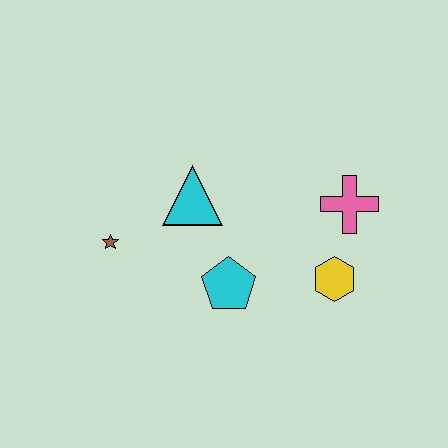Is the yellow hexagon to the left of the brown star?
No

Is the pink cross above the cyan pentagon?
Yes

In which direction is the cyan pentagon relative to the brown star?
The cyan pentagon is to the right of the brown star.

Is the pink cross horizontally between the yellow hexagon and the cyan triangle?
No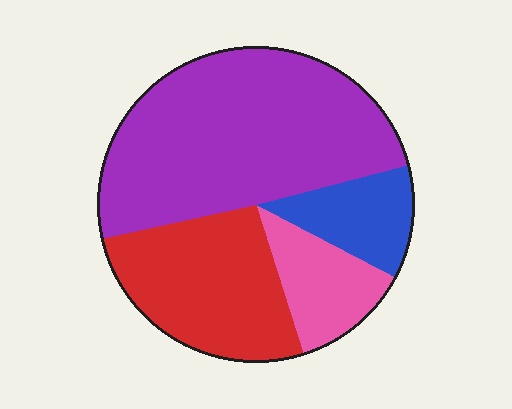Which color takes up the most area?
Purple, at roughly 50%.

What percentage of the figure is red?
Red covers 26% of the figure.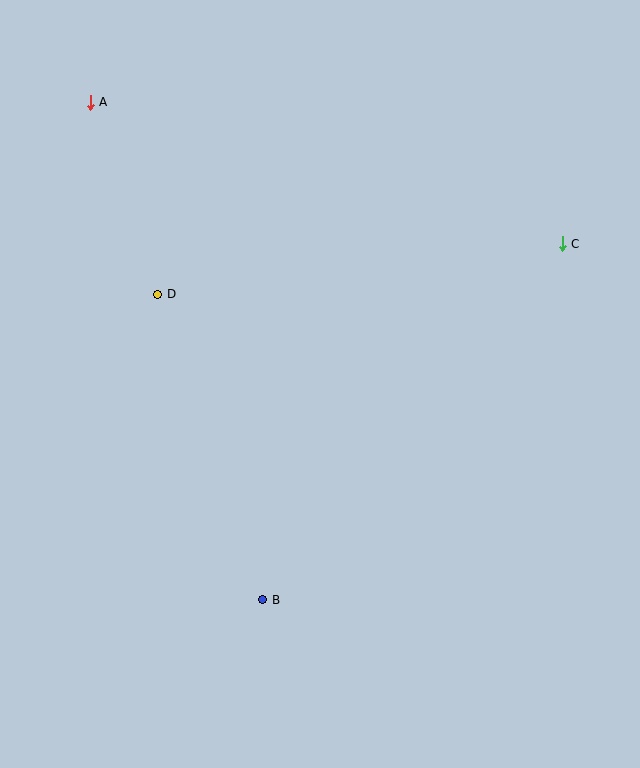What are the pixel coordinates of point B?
Point B is at (263, 600).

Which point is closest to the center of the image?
Point D at (158, 294) is closest to the center.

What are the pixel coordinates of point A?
Point A is at (90, 102).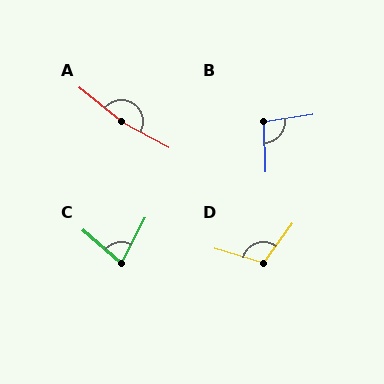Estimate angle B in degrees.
Approximately 97 degrees.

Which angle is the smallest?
C, at approximately 76 degrees.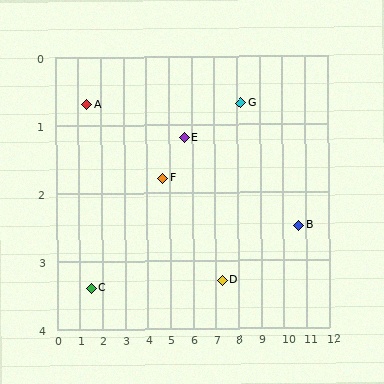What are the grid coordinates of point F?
Point F is at approximately (4.7, 1.8).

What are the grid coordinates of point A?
Point A is at approximately (1.4, 0.7).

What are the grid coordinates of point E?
Point E is at approximately (5.7, 1.2).